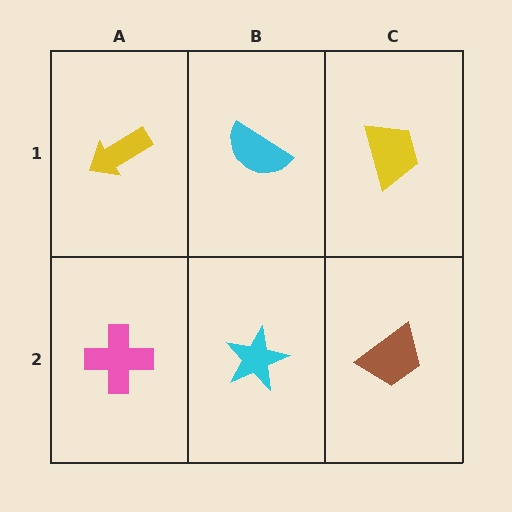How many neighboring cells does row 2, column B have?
3.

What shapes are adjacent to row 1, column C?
A brown trapezoid (row 2, column C), a cyan semicircle (row 1, column B).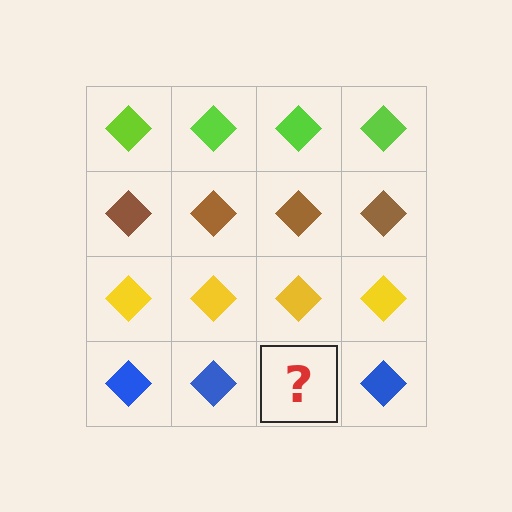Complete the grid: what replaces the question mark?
The question mark should be replaced with a blue diamond.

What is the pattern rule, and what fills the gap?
The rule is that each row has a consistent color. The gap should be filled with a blue diamond.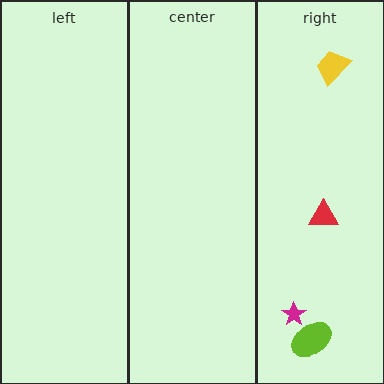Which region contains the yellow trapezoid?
The right region.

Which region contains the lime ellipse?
The right region.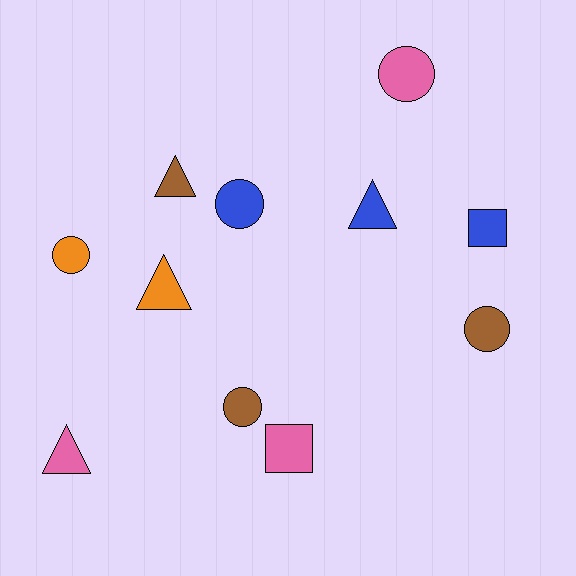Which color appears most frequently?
Brown, with 3 objects.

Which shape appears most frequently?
Circle, with 5 objects.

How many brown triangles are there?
There is 1 brown triangle.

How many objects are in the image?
There are 11 objects.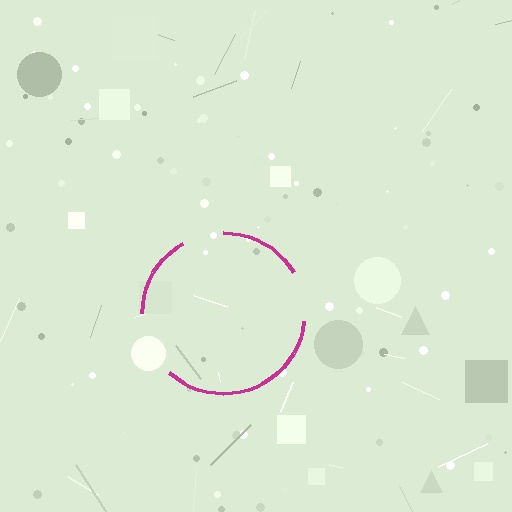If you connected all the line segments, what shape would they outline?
They would outline a circle.